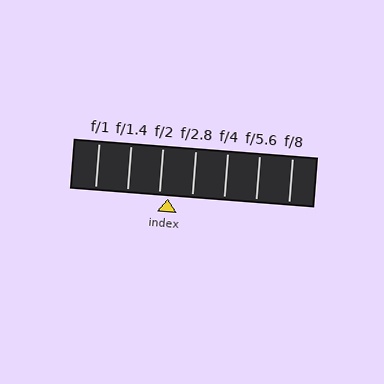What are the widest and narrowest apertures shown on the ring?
The widest aperture shown is f/1 and the narrowest is f/8.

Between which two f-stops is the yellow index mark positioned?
The index mark is between f/2 and f/2.8.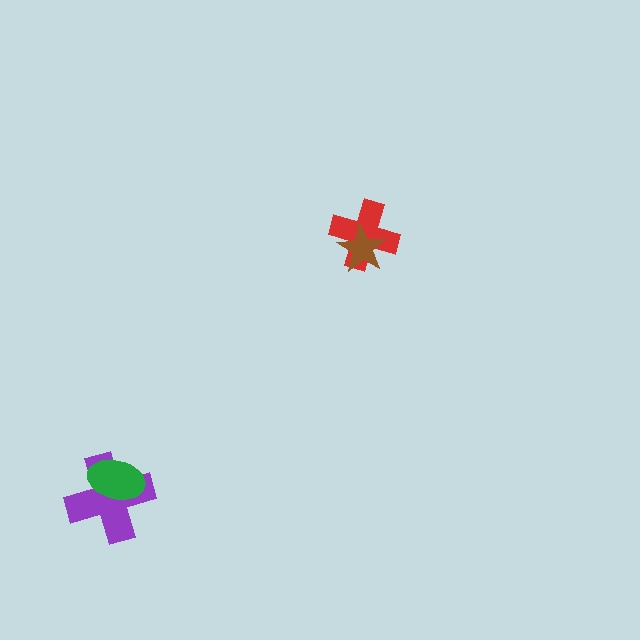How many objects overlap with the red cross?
1 object overlaps with the red cross.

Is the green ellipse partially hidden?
No, no other shape covers it.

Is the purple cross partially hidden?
Yes, it is partially covered by another shape.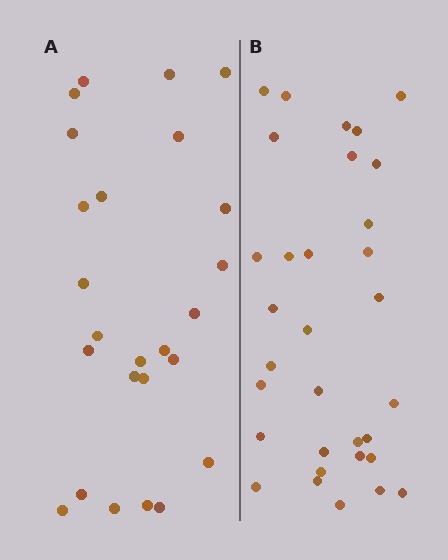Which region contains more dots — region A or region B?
Region B (the right region) has more dots.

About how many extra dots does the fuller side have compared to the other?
Region B has roughly 8 or so more dots than region A.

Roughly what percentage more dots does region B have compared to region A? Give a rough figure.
About 30% more.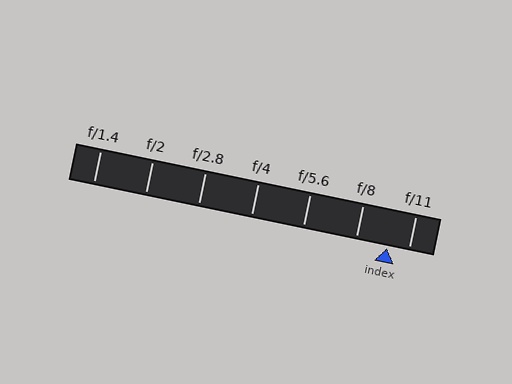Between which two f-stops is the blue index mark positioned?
The index mark is between f/8 and f/11.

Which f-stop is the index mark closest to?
The index mark is closest to f/11.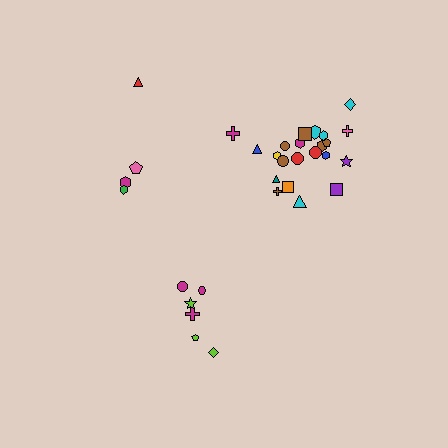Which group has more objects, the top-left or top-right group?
The top-right group.